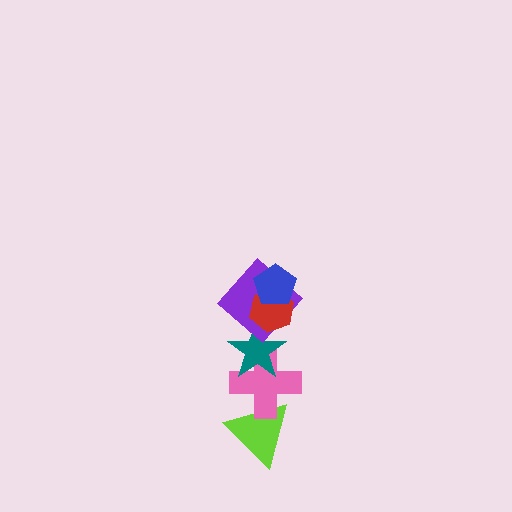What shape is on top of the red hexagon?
The blue pentagon is on top of the red hexagon.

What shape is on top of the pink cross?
The teal star is on top of the pink cross.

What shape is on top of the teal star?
The purple diamond is on top of the teal star.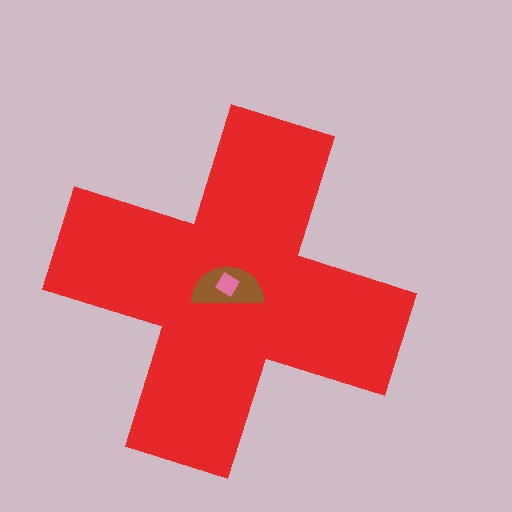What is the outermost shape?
The red cross.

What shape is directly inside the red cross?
The brown semicircle.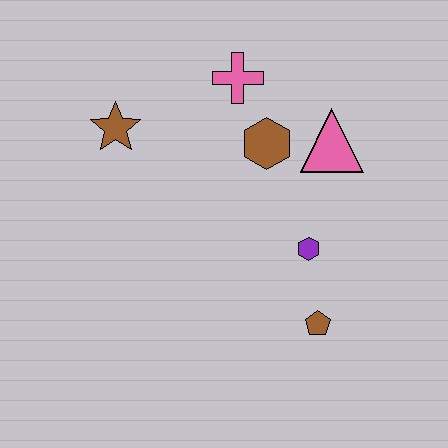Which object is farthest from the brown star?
The brown pentagon is farthest from the brown star.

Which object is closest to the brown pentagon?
The purple hexagon is closest to the brown pentagon.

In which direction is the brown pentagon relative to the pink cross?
The brown pentagon is below the pink cross.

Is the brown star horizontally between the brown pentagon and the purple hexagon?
No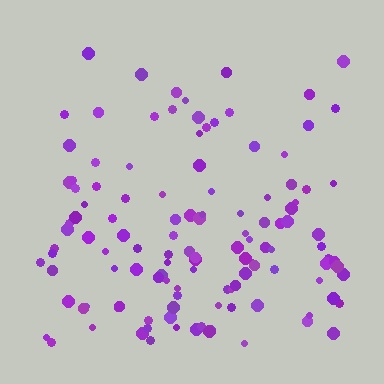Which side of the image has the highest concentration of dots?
The bottom.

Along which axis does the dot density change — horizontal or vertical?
Vertical.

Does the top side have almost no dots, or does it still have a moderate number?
Still a moderate number, just noticeably fewer than the bottom.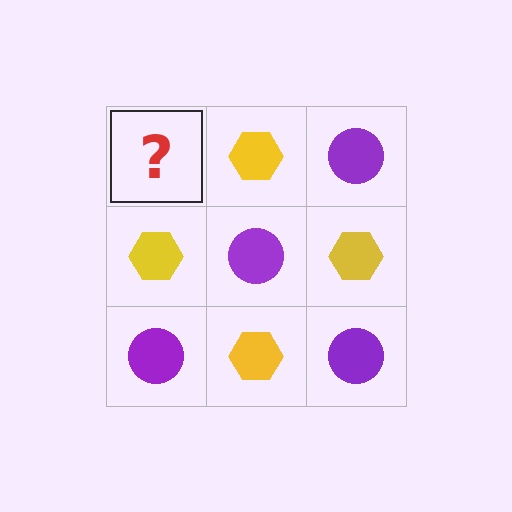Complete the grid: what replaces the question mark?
The question mark should be replaced with a purple circle.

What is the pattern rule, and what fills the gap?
The rule is that it alternates purple circle and yellow hexagon in a checkerboard pattern. The gap should be filled with a purple circle.